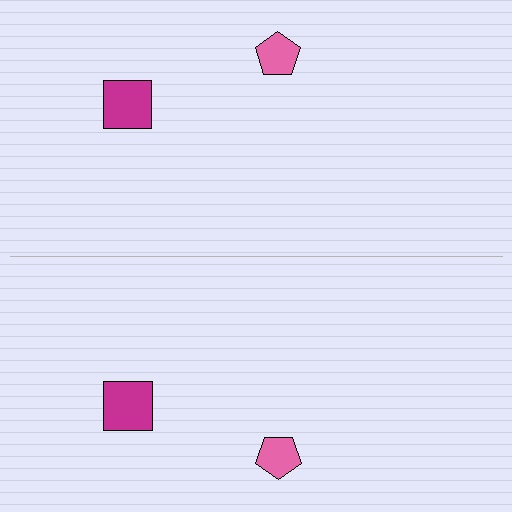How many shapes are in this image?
There are 4 shapes in this image.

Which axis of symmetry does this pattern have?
The pattern has a horizontal axis of symmetry running through the center of the image.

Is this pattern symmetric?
Yes, this pattern has bilateral (reflection) symmetry.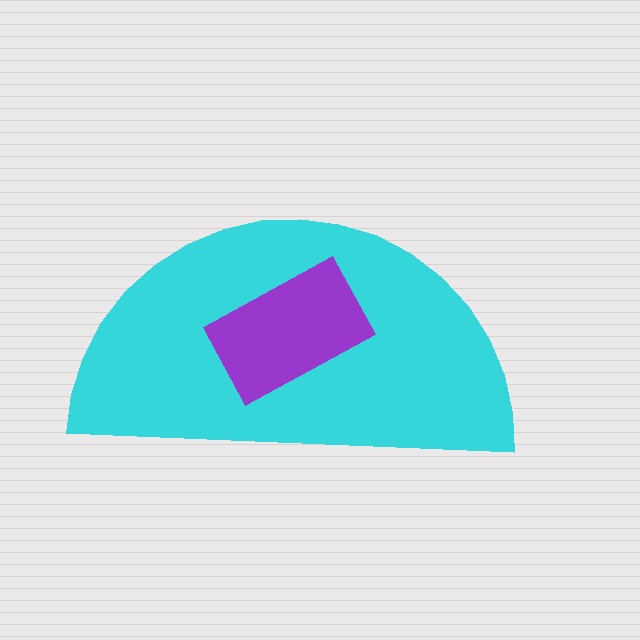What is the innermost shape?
The purple rectangle.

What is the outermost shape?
The cyan semicircle.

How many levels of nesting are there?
2.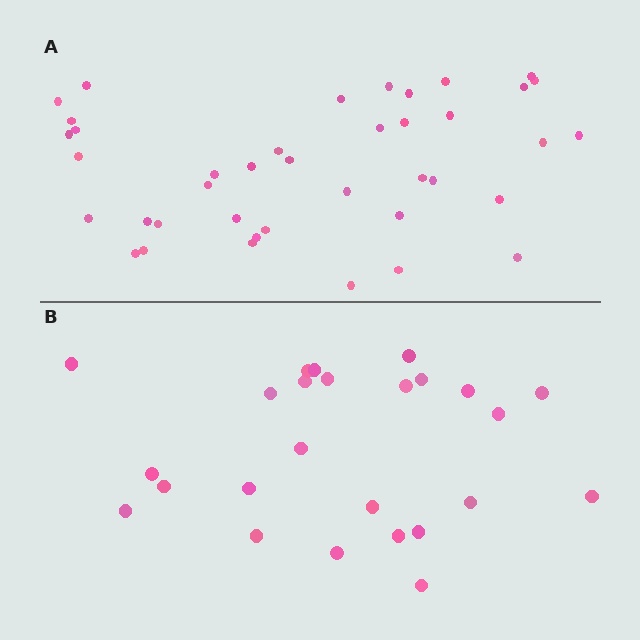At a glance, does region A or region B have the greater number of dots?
Region A (the top region) has more dots.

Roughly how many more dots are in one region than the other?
Region A has approximately 15 more dots than region B.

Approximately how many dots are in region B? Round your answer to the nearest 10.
About 20 dots. (The exact count is 25, which rounds to 20.)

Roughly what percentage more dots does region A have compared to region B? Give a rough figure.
About 60% more.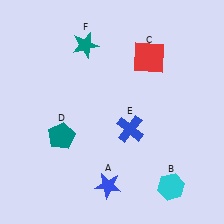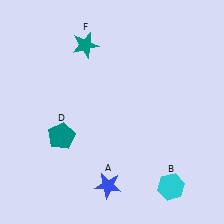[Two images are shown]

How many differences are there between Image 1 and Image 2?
There are 2 differences between the two images.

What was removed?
The red square (C), the blue cross (E) were removed in Image 2.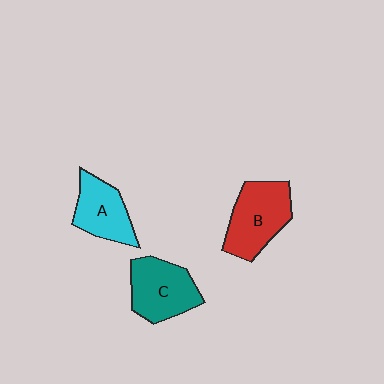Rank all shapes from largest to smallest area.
From largest to smallest: B (red), C (teal), A (cyan).